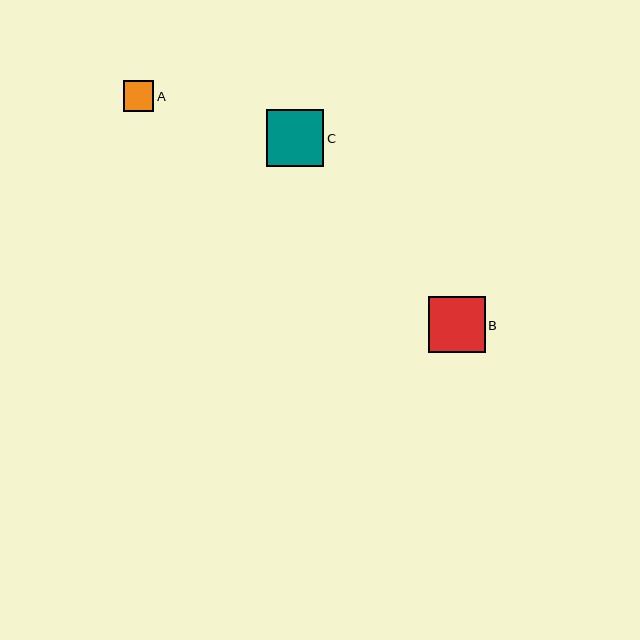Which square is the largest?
Square C is the largest with a size of approximately 57 pixels.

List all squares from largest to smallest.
From largest to smallest: C, B, A.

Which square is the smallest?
Square A is the smallest with a size of approximately 31 pixels.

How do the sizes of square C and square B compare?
Square C and square B are approximately the same size.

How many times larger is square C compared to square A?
Square C is approximately 1.9 times the size of square A.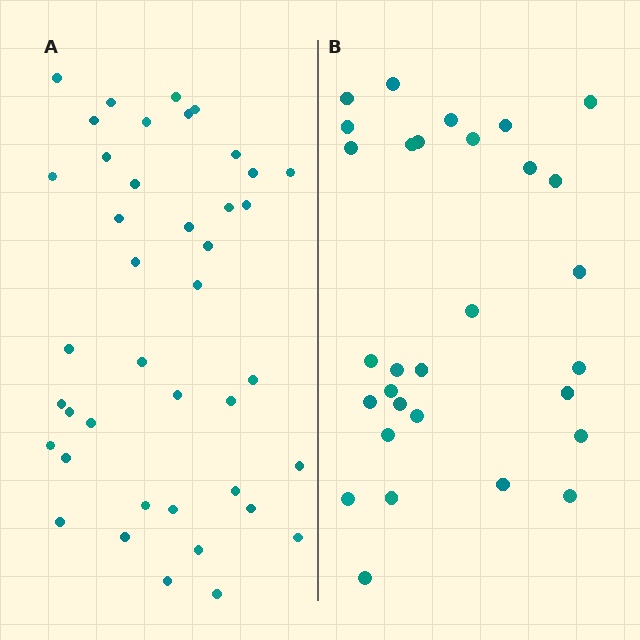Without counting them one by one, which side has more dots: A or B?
Region A (the left region) has more dots.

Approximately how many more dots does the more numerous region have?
Region A has roughly 12 or so more dots than region B.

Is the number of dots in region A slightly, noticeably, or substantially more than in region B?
Region A has noticeably more, but not dramatically so. The ratio is roughly 1.4 to 1.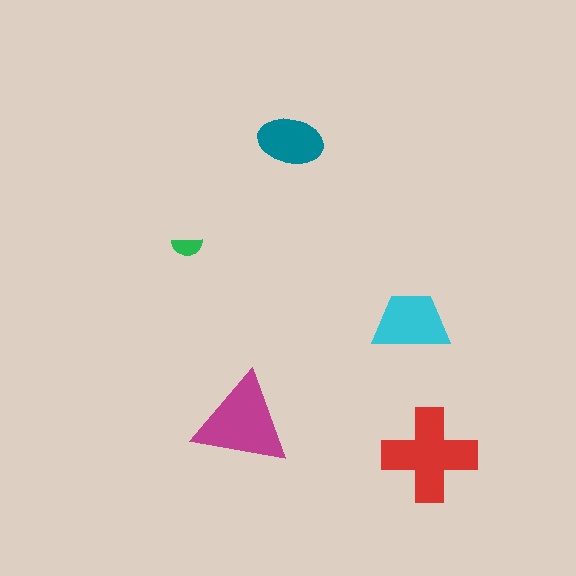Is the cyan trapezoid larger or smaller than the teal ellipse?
Larger.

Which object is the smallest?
The green semicircle.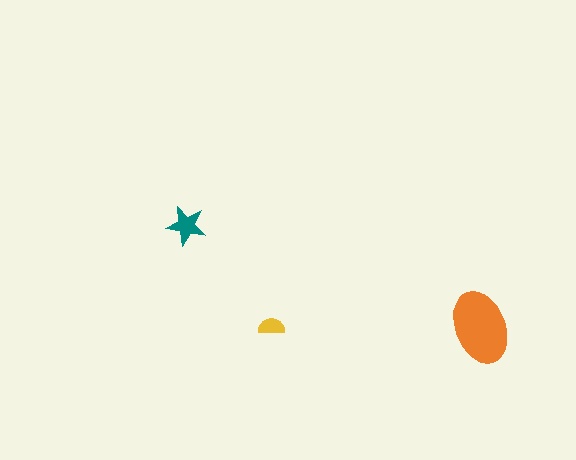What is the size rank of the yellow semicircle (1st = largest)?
3rd.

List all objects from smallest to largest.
The yellow semicircle, the teal star, the orange ellipse.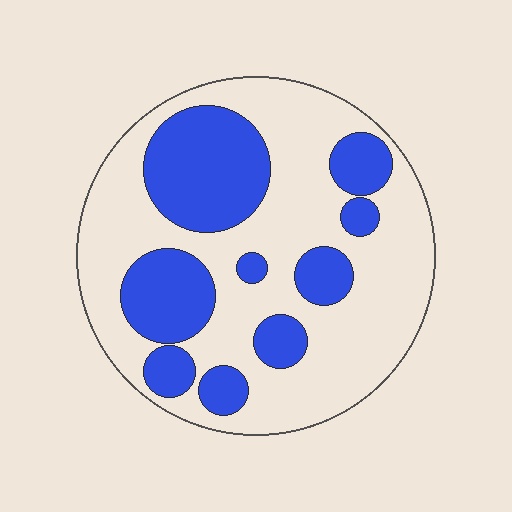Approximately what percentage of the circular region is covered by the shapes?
Approximately 35%.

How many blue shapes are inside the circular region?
9.